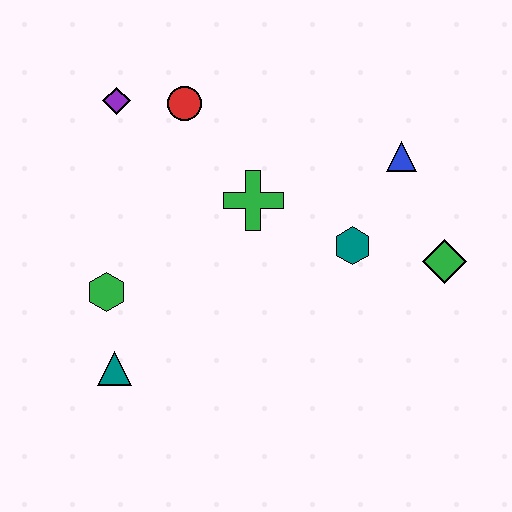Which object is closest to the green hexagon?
The teal triangle is closest to the green hexagon.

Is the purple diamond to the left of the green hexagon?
No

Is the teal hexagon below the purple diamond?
Yes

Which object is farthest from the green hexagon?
The green diamond is farthest from the green hexagon.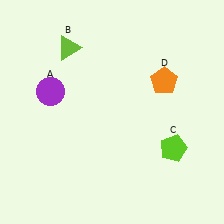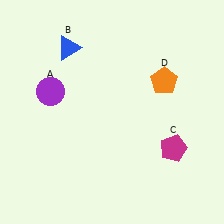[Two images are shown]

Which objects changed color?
B changed from lime to blue. C changed from lime to magenta.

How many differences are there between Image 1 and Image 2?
There are 2 differences between the two images.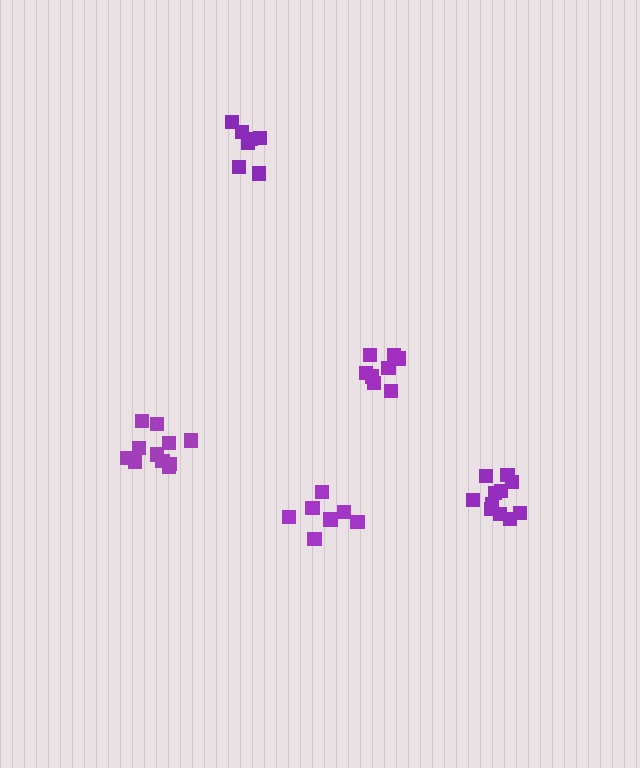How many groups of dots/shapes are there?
There are 5 groups.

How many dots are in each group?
Group 1: 7 dots, Group 2: 11 dots, Group 3: 11 dots, Group 4: 8 dots, Group 5: 7 dots (44 total).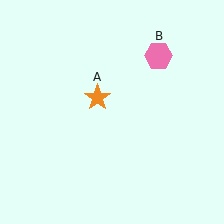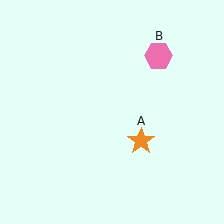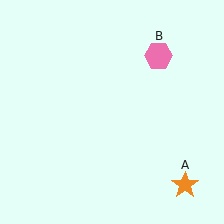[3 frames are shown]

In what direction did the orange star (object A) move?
The orange star (object A) moved down and to the right.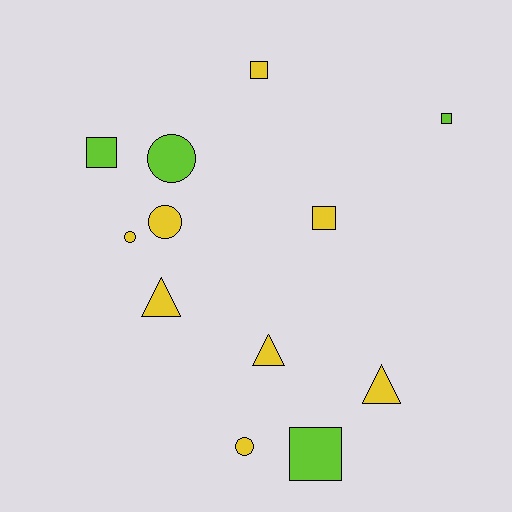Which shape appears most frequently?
Square, with 5 objects.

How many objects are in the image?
There are 12 objects.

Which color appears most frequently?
Yellow, with 8 objects.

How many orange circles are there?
There are no orange circles.